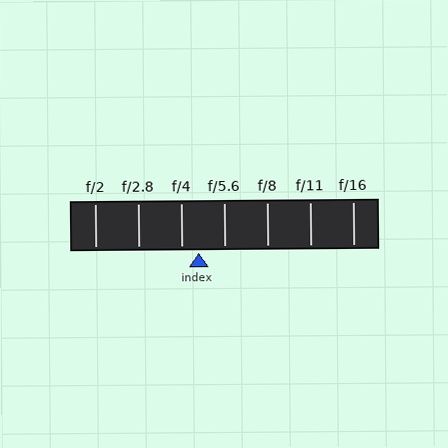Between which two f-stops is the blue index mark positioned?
The index mark is between f/4 and f/5.6.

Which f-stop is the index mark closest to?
The index mark is closest to f/4.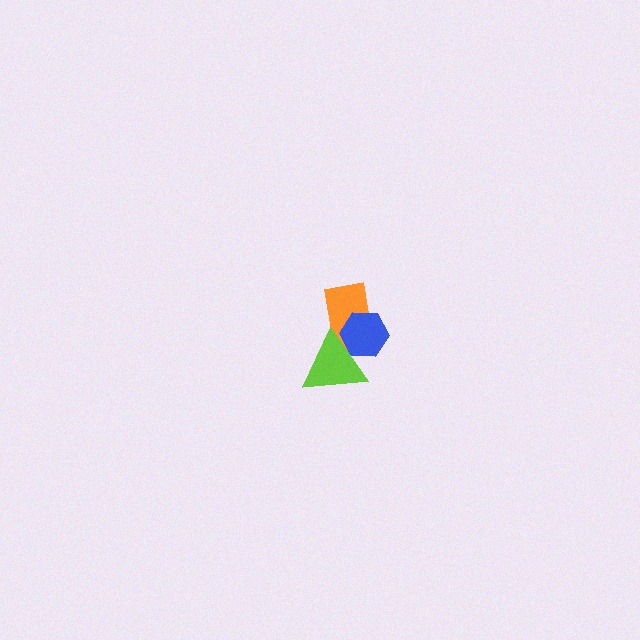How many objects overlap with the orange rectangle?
2 objects overlap with the orange rectangle.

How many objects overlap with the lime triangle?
2 objects overlap with the lime triangle.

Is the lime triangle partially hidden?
No, no other shape covers it.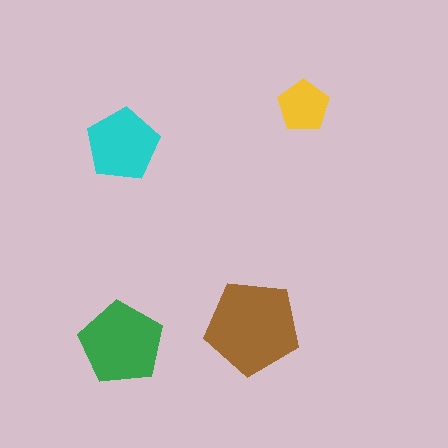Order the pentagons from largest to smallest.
the brown one, the green one, the cyan one, the yellow one.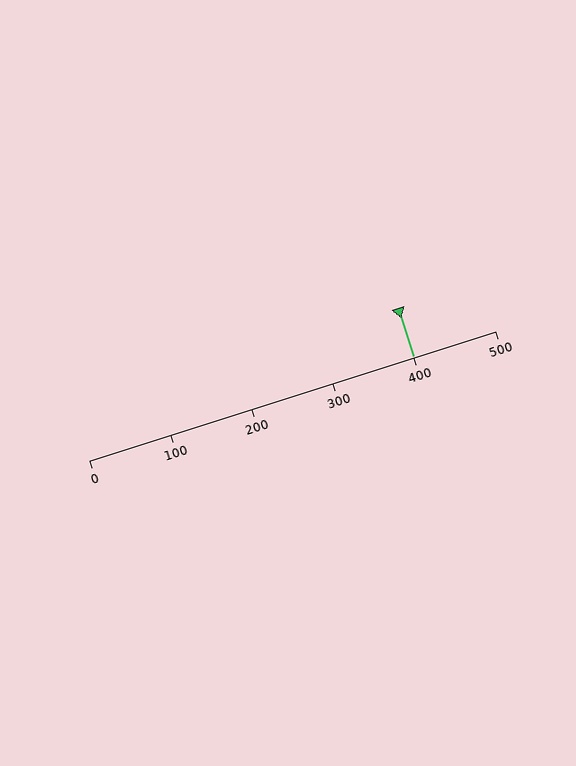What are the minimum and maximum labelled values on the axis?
The axis runs from 0 to 500.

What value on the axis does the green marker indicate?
The marker indicates approximately 400.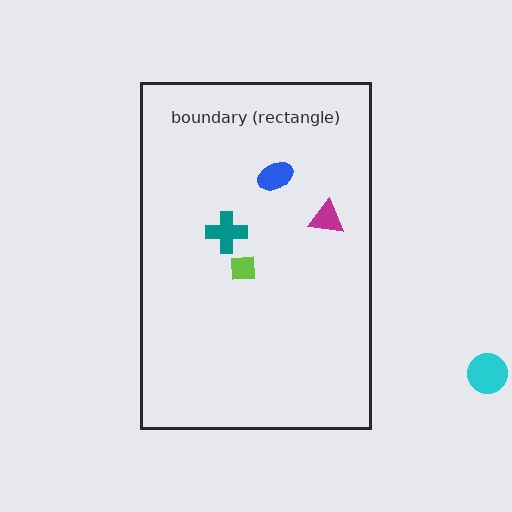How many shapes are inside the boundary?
4 inside, 1 outside.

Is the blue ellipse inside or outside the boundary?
Inside.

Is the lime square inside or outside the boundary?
Inside.